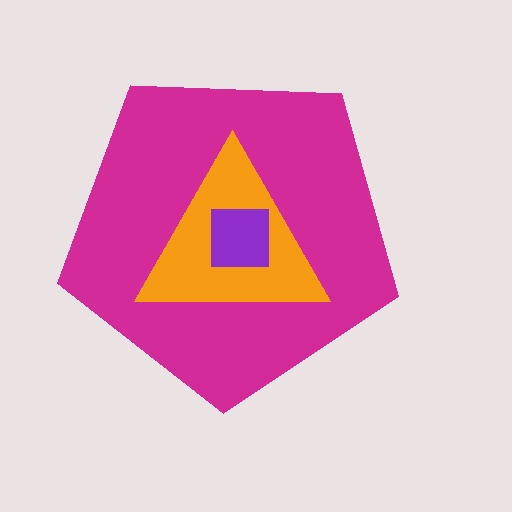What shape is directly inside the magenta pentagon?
The orange triangle.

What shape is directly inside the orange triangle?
The purple square.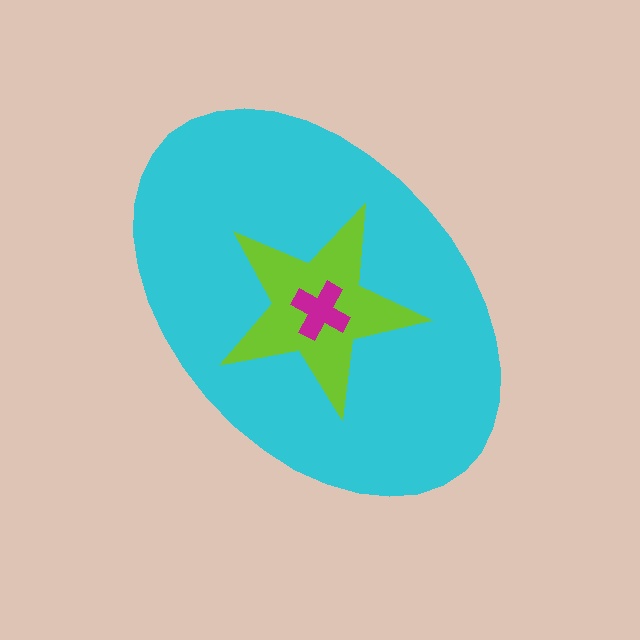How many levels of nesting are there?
3.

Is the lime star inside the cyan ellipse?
Yes.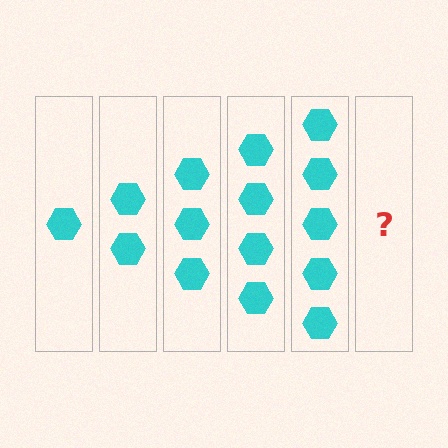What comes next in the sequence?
The next element should be 6 hexagons.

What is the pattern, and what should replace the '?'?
The pattern is that each step adds one more hexagon. The '?' should be 6 hexagons.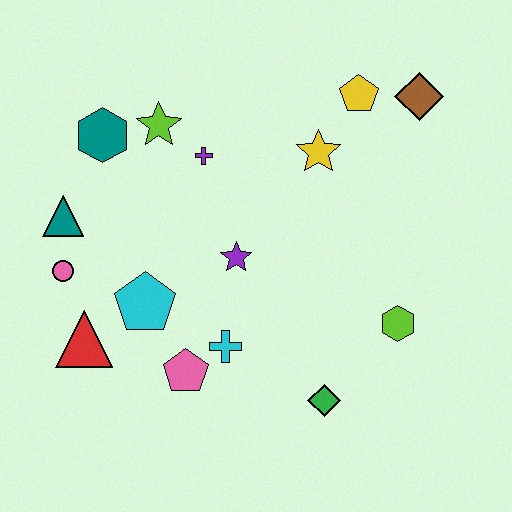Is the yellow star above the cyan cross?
Yes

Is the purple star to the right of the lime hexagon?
No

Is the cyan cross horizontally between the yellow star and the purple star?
No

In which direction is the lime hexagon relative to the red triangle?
The lime hexagon is to the right of the red triangle.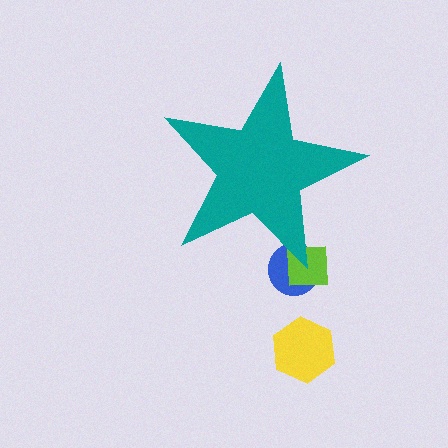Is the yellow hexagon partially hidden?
No, the yellow hexagon is fully visible.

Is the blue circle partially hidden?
Yes, the blue circle is partially hidden behind the teal star.